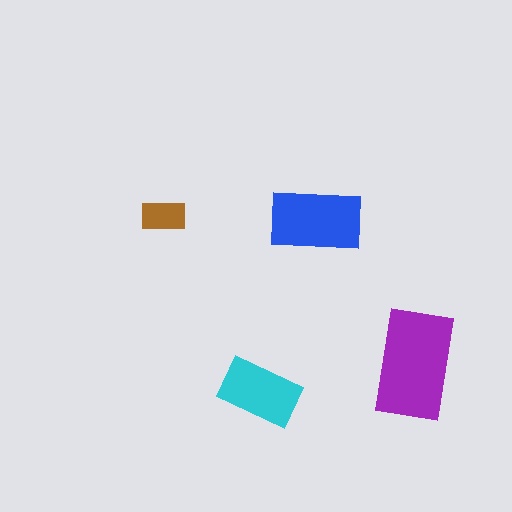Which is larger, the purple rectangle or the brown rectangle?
The purple one.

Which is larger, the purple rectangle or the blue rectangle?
The purple one.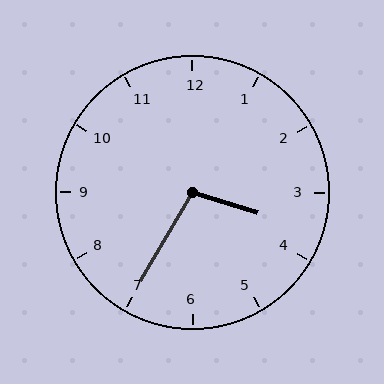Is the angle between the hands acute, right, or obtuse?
It is obtuse.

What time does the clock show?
3:35.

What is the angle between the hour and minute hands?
Approximately 102 degrees.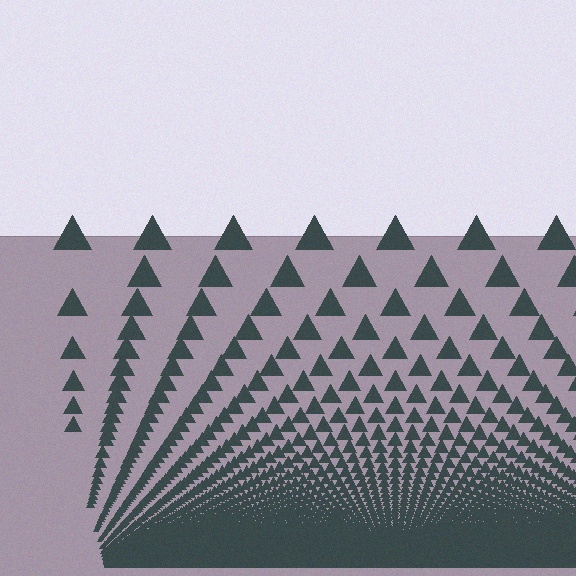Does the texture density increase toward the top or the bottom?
Density increases toward the bottom.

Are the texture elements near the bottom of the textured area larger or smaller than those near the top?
Smaller. The gradient is inverted — elements near the bottom are smaller and denser.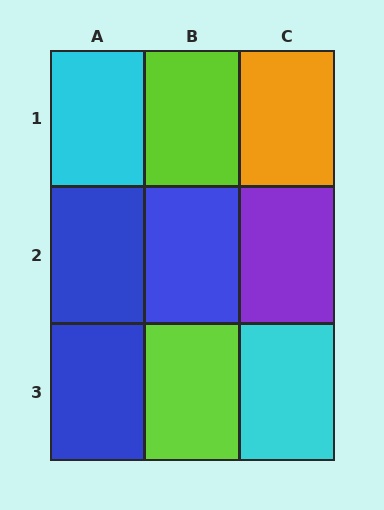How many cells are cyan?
2 cells are cyan.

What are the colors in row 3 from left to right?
Blue, lime, cyan.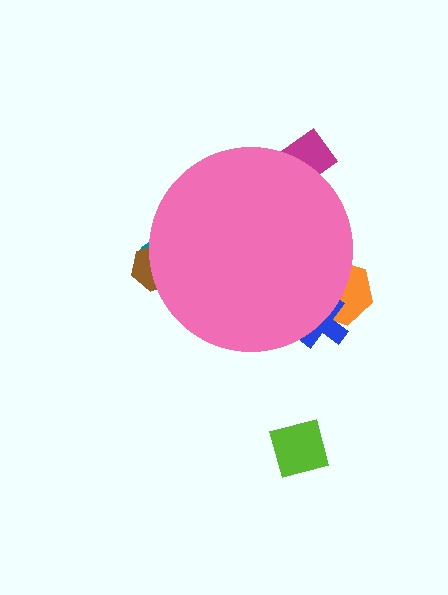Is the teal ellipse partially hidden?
Yes, the teal ellipse is partially hidden behind the pink circle.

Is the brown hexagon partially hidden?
Yes, the brown hexagon is partially hidden behind the pink circle.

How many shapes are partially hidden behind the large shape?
5 shapes are partially hidden.